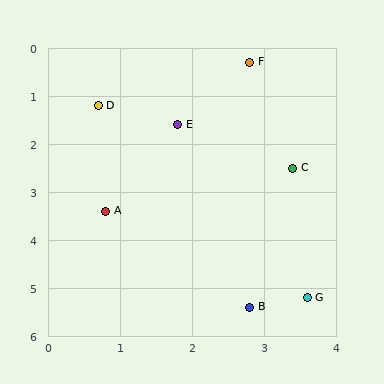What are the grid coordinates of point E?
Point E is at approximately (1.8, 1.6).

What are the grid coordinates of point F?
Point F is at approximately (2.8, 0.3).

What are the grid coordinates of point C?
Point C is at approximately (3.4, 2.5).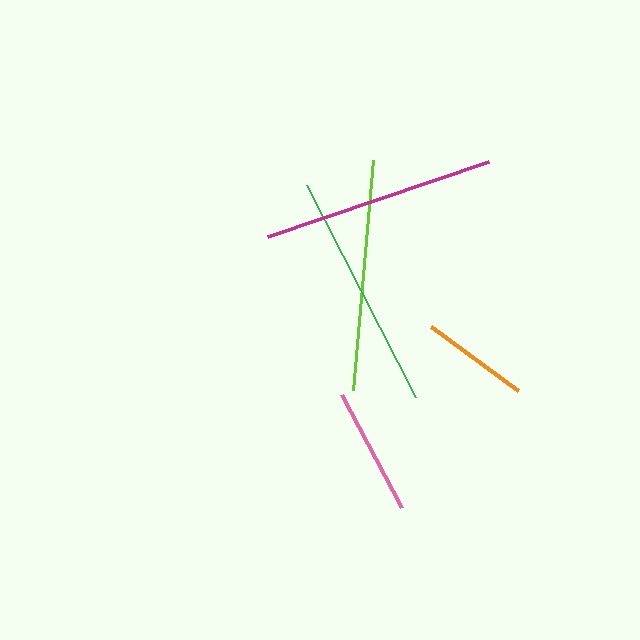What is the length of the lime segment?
The lime segment is approximately 231 pixels long.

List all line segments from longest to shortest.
From longest to shortest: green, magenta, lime, pink, orange.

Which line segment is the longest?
The green line is the longest at approximately 238 pixels.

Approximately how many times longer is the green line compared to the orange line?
The green line is approximately 2.2 times the length of the orange line.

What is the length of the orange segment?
The orange segment is approximately 108 pixels long.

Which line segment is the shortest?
The orange line is the shortest at approximately 108 pixels.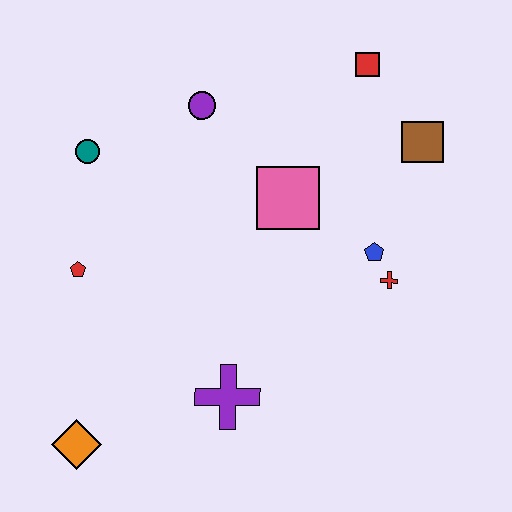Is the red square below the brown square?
No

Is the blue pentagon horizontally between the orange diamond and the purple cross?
No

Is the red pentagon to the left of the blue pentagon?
Yes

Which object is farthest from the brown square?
The orange diamond is farthest from the brown square.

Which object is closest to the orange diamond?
The purple cross is closest to the orange diamond.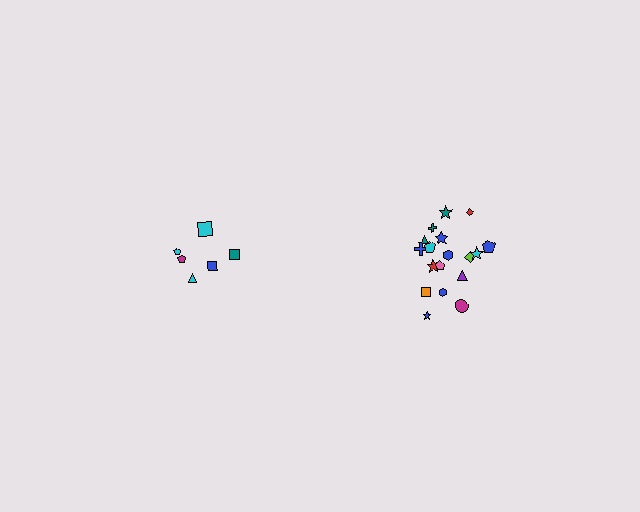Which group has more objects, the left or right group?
The right group.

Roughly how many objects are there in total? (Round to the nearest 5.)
Roughly 25 objects in total.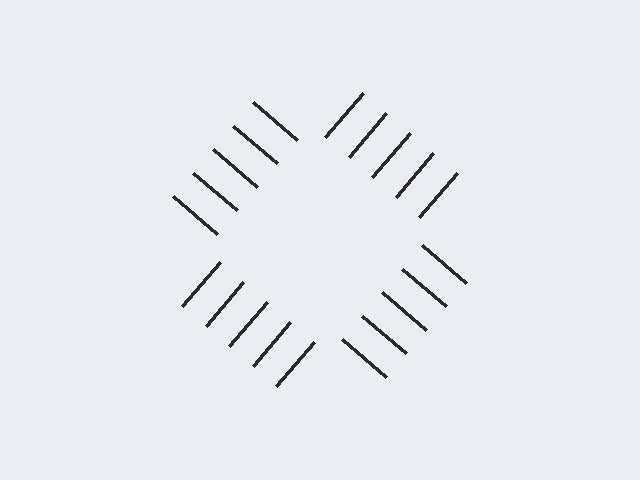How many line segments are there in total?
20 — 5 along each of the 4 edges.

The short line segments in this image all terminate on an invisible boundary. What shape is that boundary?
An illusory square — the line segments terminate on its edges but no continuous stroke is drawn.